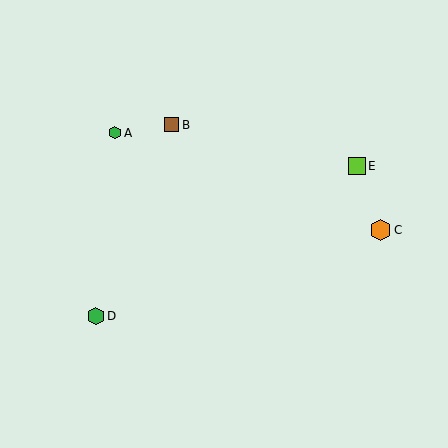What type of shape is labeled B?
Shape B is a brown square.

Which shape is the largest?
The orange hexagon (labeled C) is the largest.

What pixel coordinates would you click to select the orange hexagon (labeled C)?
Click at (380, 230) to select the orange hexagon C.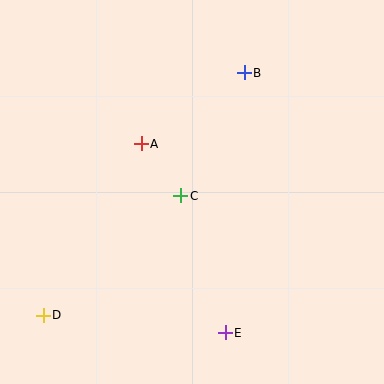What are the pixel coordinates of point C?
Point C is at (181, 196).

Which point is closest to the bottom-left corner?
Point D is closest to the bottom-left corner.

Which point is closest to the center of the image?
Point C at (181, 196) is closest to the center.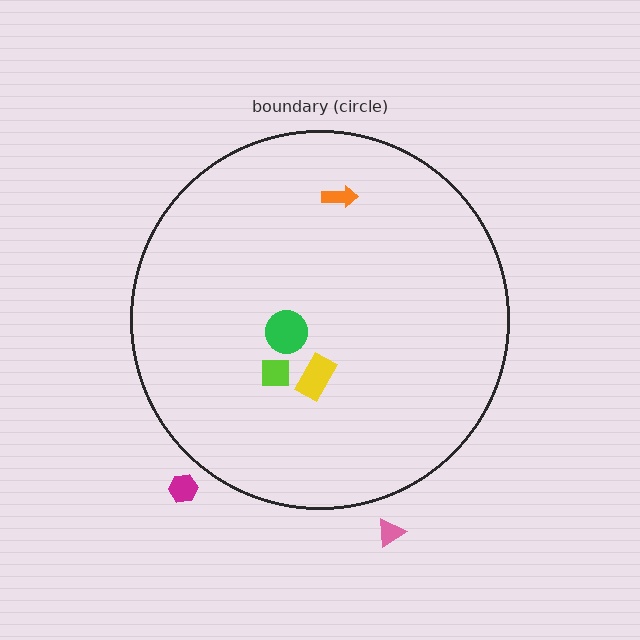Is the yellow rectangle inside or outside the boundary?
Inside.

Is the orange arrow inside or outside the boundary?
Inside.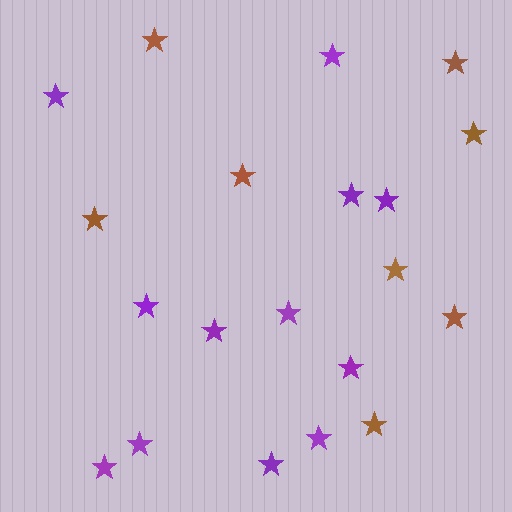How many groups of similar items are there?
There are 2 groups: one group of purple stars (12) and one group of brown stars (8).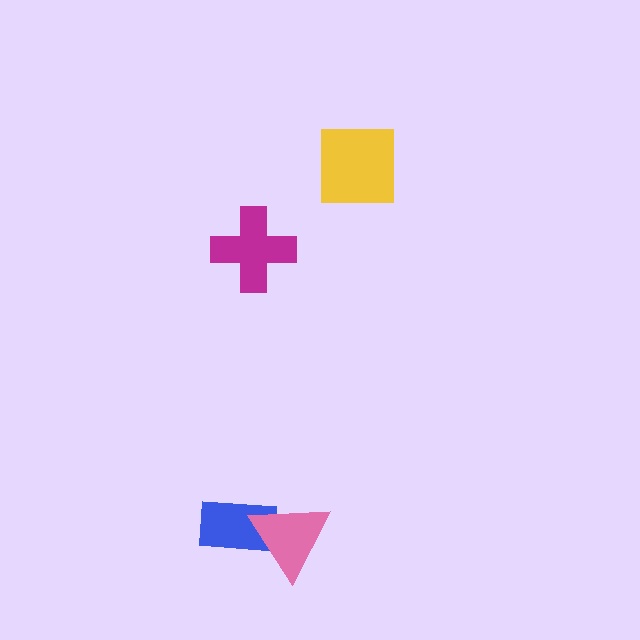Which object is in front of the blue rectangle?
The pink triangle is in front of the blue rectangle.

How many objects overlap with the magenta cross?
0 objects overlap with the magenta cross.